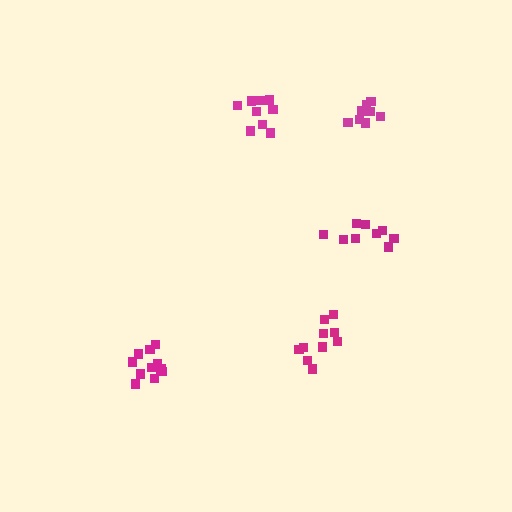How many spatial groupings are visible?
There are 5 spatial groupings.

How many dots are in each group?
Group 1: 10 dots, Group 2: 8 dots, Group 3: 9 dots, Group 4: 10 dots, Group 5: 11 dots (48 total).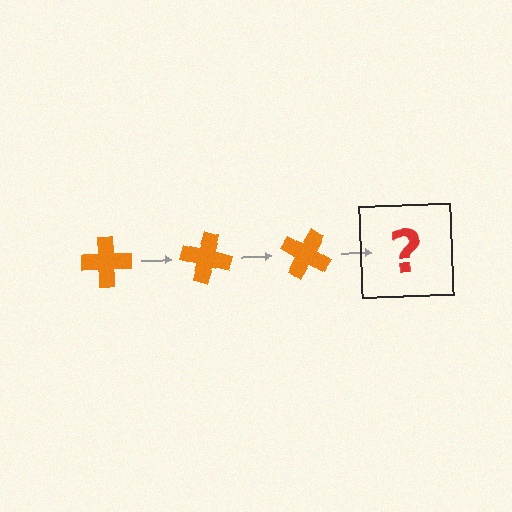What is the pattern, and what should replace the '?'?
The pattern is that the cross rotates 15 degrees each step. The '?' should be an orange cross rotated 45 degrees.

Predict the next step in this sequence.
The next step is an orange cross rotated 45 degrees.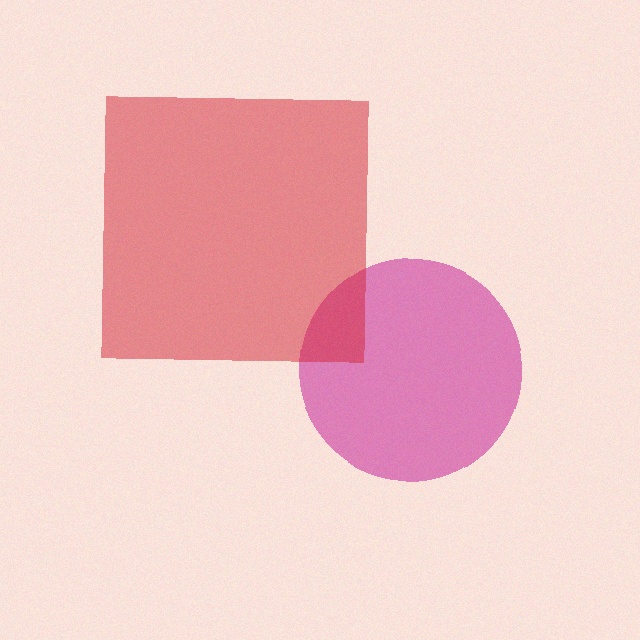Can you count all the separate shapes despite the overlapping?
Yes, there are 2 separate shapes.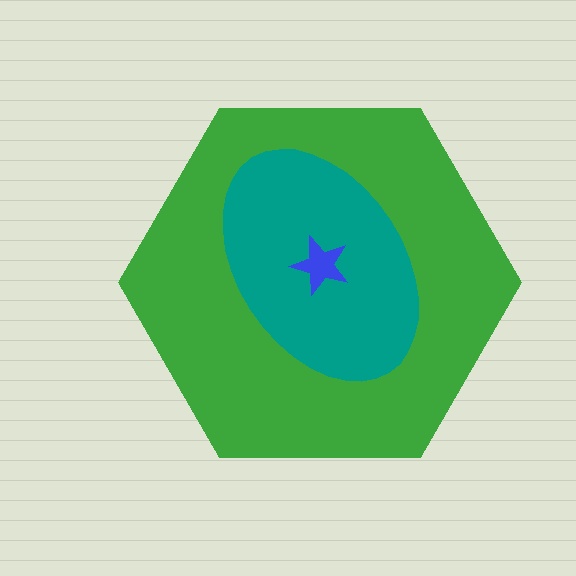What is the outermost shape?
The green hexagon.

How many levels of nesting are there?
3.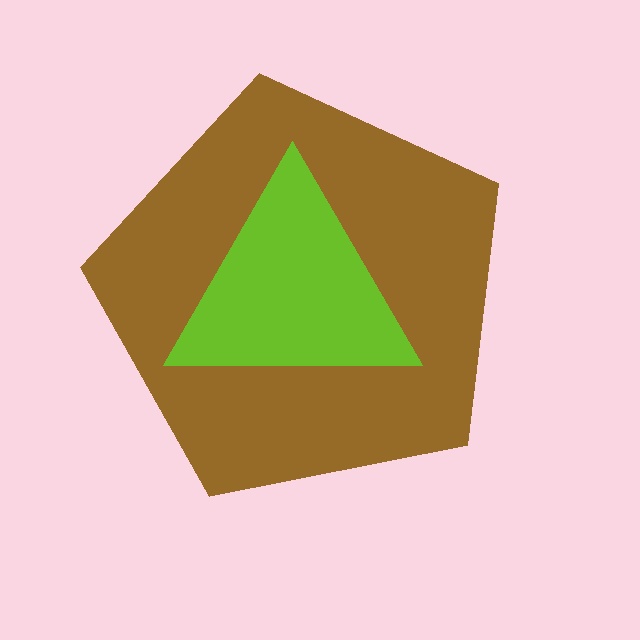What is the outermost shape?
The brown pentagon.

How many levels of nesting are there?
2.